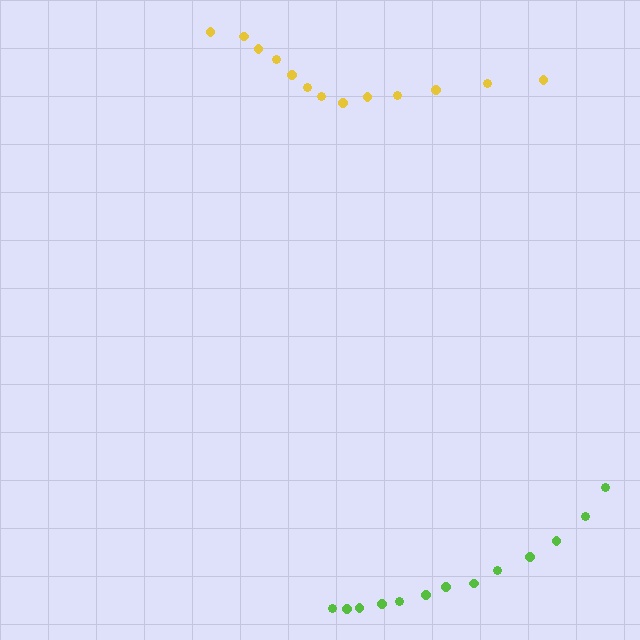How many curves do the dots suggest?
There are 2 distinct paths.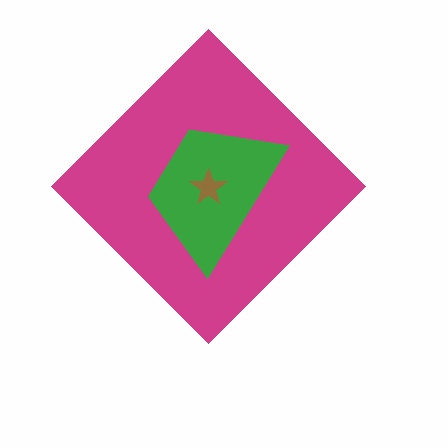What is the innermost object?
The brown star.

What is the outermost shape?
The magenta diamond.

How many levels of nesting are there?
3.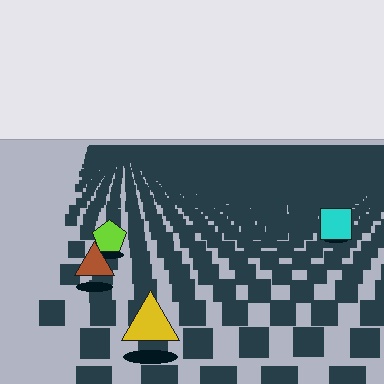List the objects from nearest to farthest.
From nearest to farthest: the yellow triangle, the brown triangle, the lime pentagon, the cyan square.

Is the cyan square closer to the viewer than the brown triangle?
No. The brown triangle is closer — you can tell from the texture gradient: the ground texture is coarser near it.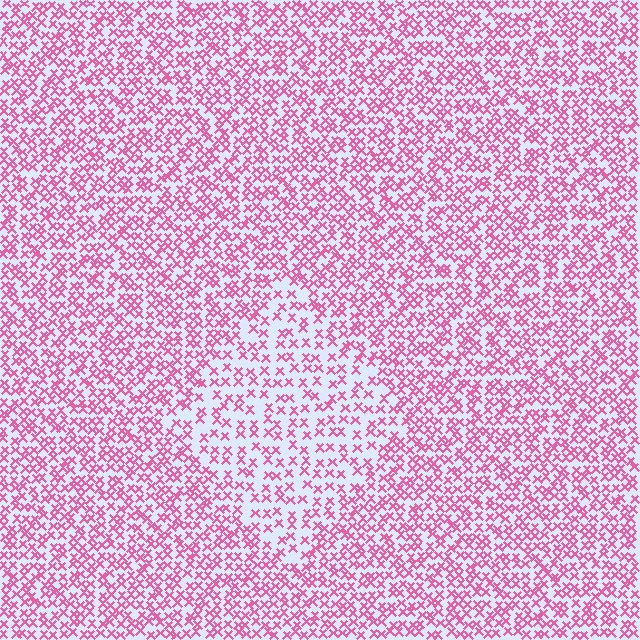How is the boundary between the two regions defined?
The boundary is defined by a change in element density (approximately 1.8x ratio). All elements are the same color, size, and shape.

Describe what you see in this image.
The image contains small pink elements arranged at two different densities. A diamond-shaped region is visible where the elements are less densely packed than the surrounding area.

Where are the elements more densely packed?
The elements are more densely packed outside the diamond boundary.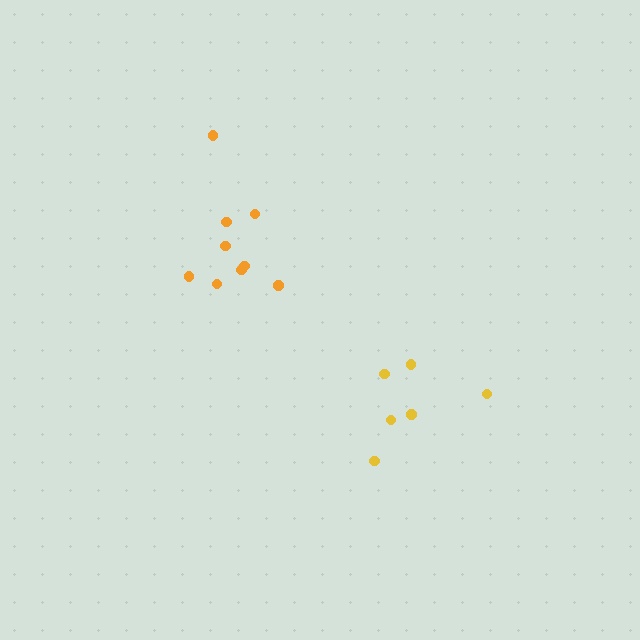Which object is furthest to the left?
The orange cluster is leftmost.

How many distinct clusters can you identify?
There are 2 distinct clusters.